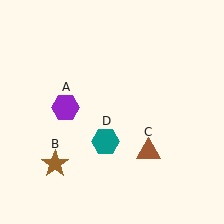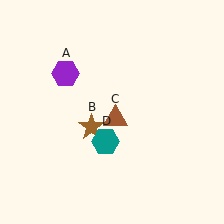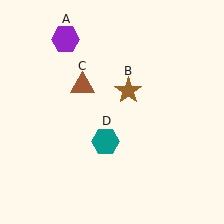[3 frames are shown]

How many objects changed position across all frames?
3 objects changed position: purple hexagon (object A), brown star (object B), brown triangle (object C).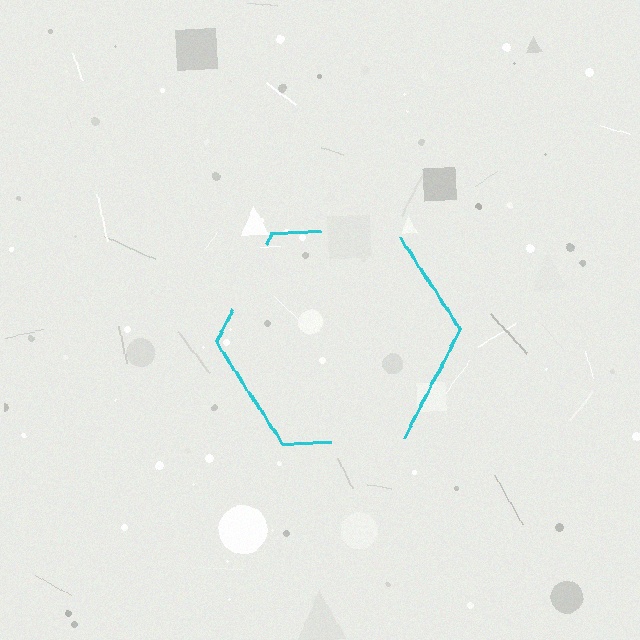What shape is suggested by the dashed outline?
The dashed outline suggests a hexagon.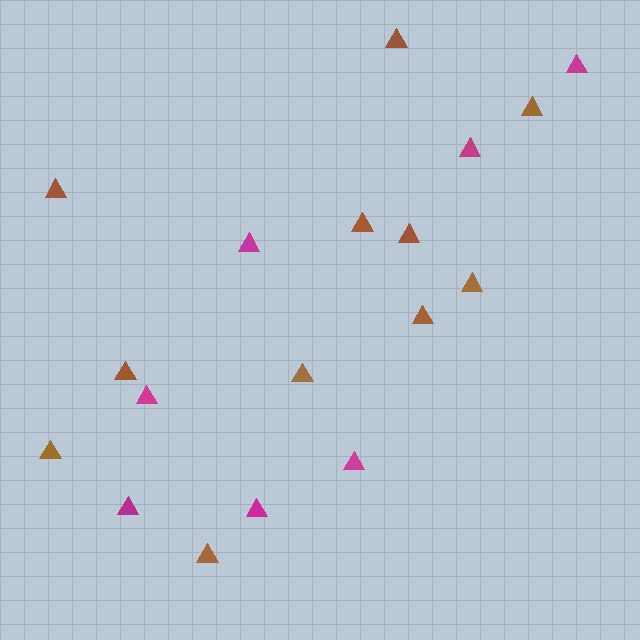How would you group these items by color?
There are 2 groups: one group of magenta triangles (7) and one group of brown triangles (11).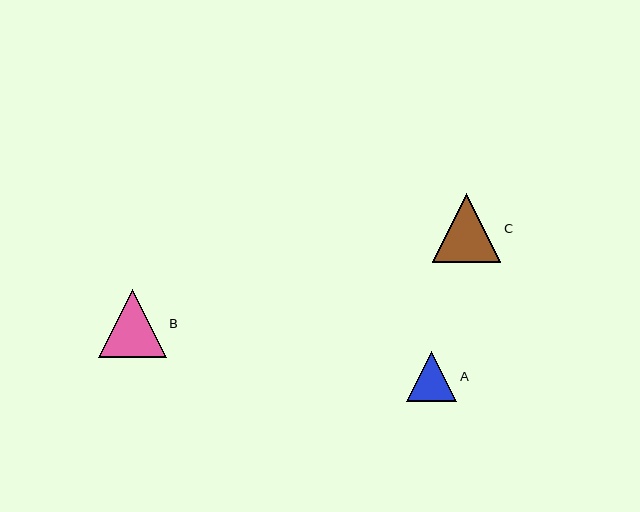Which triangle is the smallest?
Triangle A is the smallest with a size of approximately 50 pixels.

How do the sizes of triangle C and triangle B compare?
Triangle C and triangle B are approximately the same size.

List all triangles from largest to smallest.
From largest to smallest: C, B, A.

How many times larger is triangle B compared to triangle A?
Triangle B is approximately 1.4 times the size of triangle A.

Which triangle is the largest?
Triangle C is the largest with a size of approximately 69 pixels.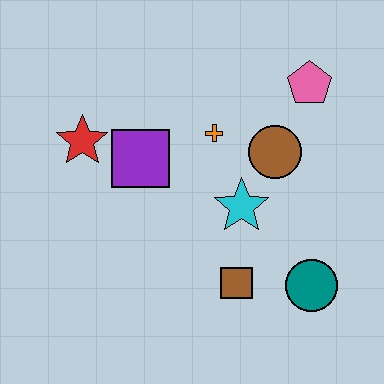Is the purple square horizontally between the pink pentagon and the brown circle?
No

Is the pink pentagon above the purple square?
Yes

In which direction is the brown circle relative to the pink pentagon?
The brown circle is below the pink pentagon.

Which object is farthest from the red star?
The teal circle is farthest from the red star.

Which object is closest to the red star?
The purple square is closest to the red star.